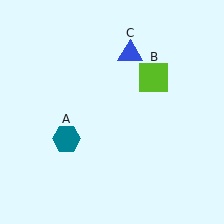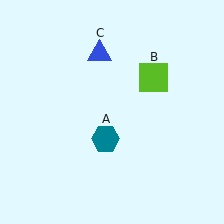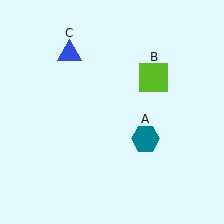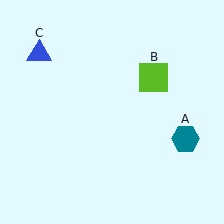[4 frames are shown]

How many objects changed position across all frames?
2 objects changed position: teal hexagon (object A), blue triangle (object C).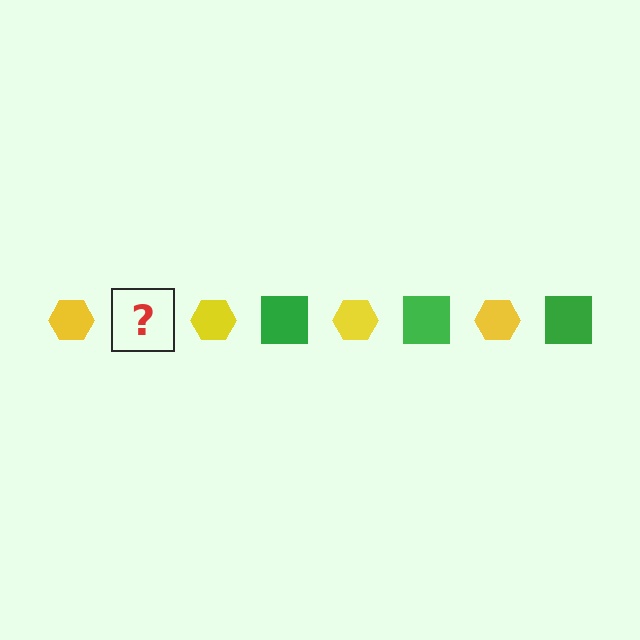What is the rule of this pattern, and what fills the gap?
The rule is that the pattern alternates between yellow hexagon and green square. The gap should be filled with a green square.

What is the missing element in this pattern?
The missing element is a green square.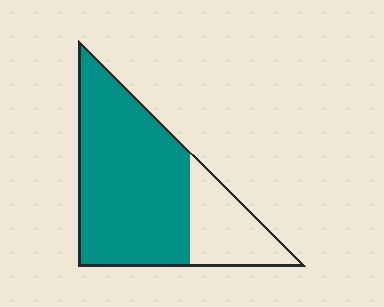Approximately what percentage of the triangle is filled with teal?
Approximately 75%.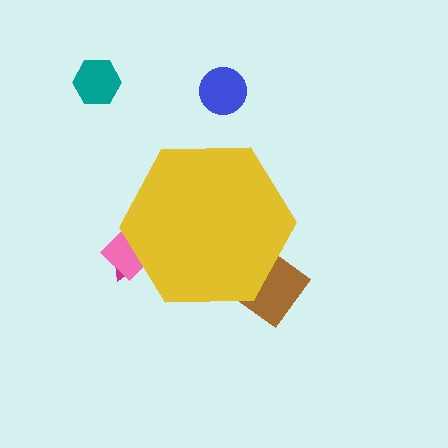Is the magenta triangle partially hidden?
Yes, the magenta triangle is partially hidden behind the yellow hexagon.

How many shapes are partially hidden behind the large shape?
3 shapes are partially hidden.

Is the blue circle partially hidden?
No, the blue circle is fully visible.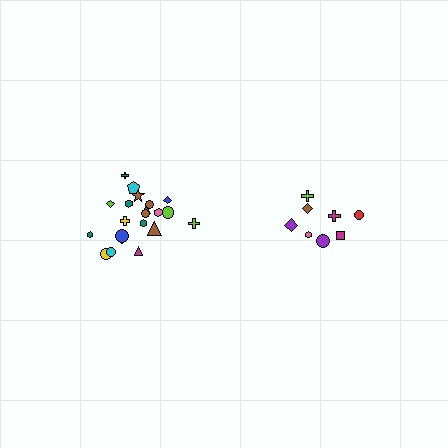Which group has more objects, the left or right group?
The left group.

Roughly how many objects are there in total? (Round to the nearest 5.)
Roughly 30 objects in total.